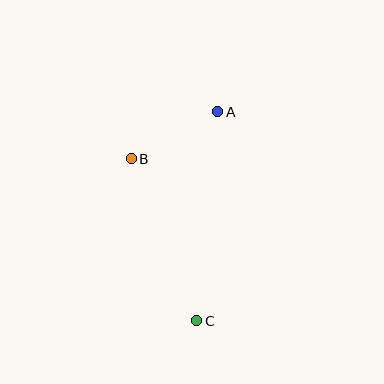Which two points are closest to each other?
Points A and B are closest to each other.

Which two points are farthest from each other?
Points A and C are farthest from each other.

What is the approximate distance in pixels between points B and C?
The distance between B and C is approximately 175 pixels.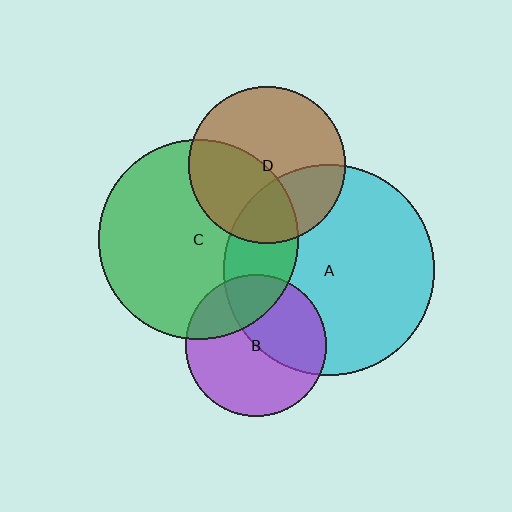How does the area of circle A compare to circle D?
Approximately 1.8 times.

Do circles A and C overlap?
Yes.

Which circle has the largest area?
Circle A (cyan).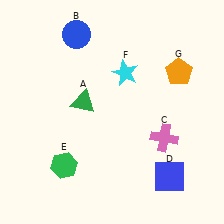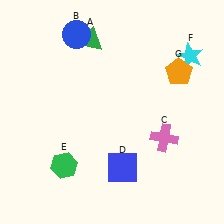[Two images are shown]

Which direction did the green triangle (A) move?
The green triangle (A) moved up.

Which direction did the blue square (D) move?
The blue square (D) moved left.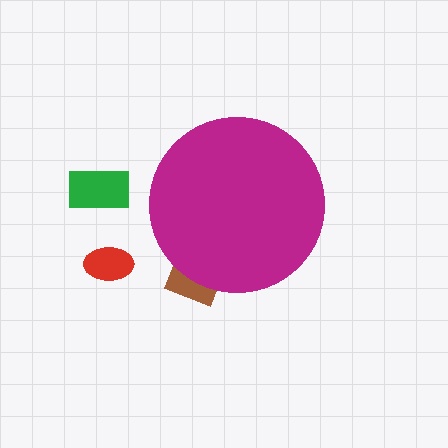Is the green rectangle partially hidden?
No, the green rectangle is fully visible.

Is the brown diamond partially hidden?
Yes, the brown diamond is partially hidden behind the magenta circle.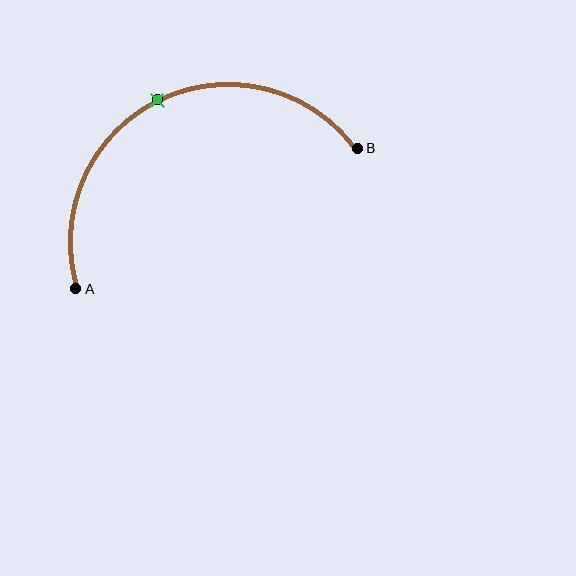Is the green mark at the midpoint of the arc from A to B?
Yes. The green mark lies on the arc at equal arc-length from both A and B — it is the arc midpoint.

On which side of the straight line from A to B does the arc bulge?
The arc bulges above the straight line connecting A and B.